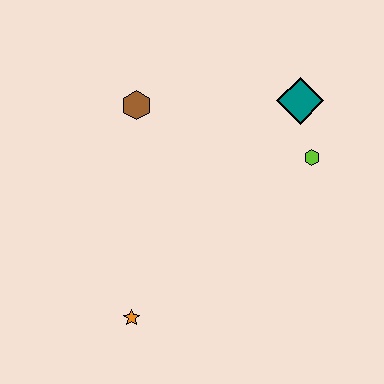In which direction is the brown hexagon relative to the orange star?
The brown hexagon is above the orange star.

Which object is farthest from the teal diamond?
The orange star is farthest from the teal diamond.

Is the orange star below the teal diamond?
Yes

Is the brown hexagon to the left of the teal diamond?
Yes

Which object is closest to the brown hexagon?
The teal diamond is closest to the brown hexagon.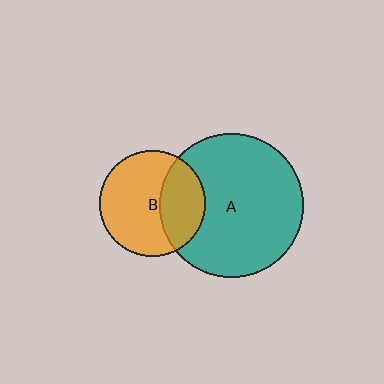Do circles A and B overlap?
Yes.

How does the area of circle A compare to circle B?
Approximately 1.8 times.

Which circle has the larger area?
Circle A (teal).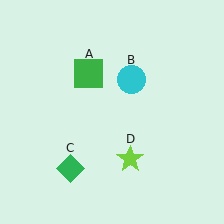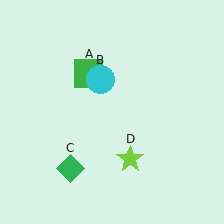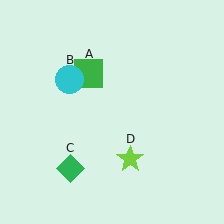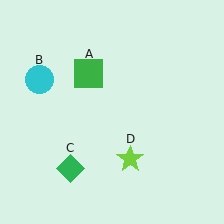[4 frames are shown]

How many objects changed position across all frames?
1 object changed position: cyan circle (object B).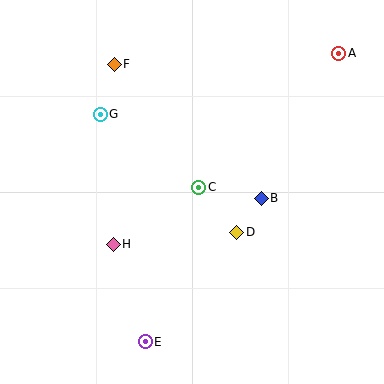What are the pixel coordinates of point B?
Point B is at (261, 198).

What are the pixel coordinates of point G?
Point G is at (100, 114).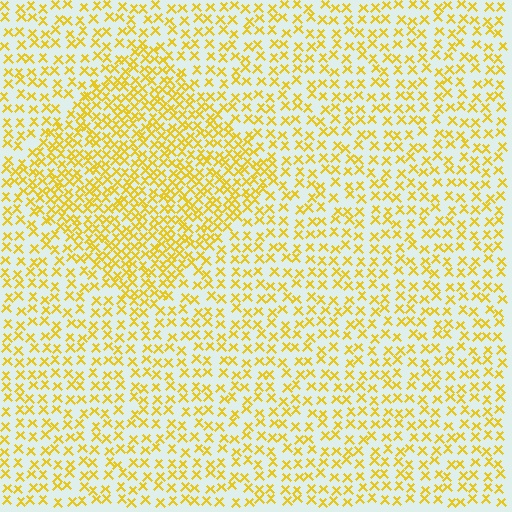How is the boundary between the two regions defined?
The boundary is defined by a change in element density (approximately 1.9x ratio). All elements are the same color, size, and shape.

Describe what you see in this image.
The image contains small yellow elements arranged at two different densities. A diamond-shaped region is visible where the elements are more densely packed than the surrounding area.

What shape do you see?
I see a diamond.